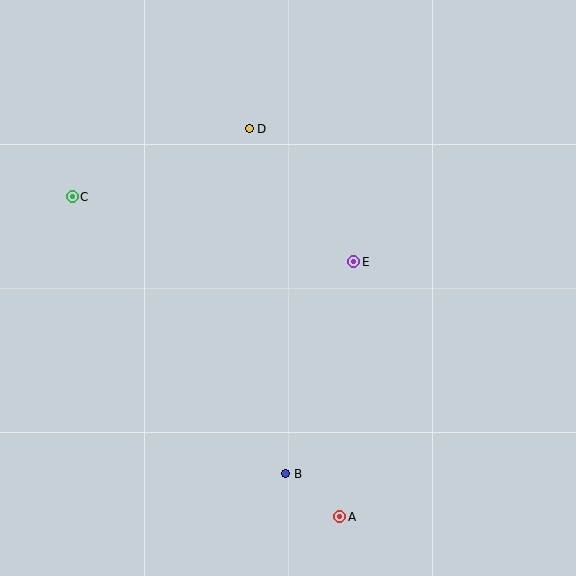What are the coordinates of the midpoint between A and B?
The midpoint between A and B is at (313, 495).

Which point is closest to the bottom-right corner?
Point A is closest to the bottom-right corner.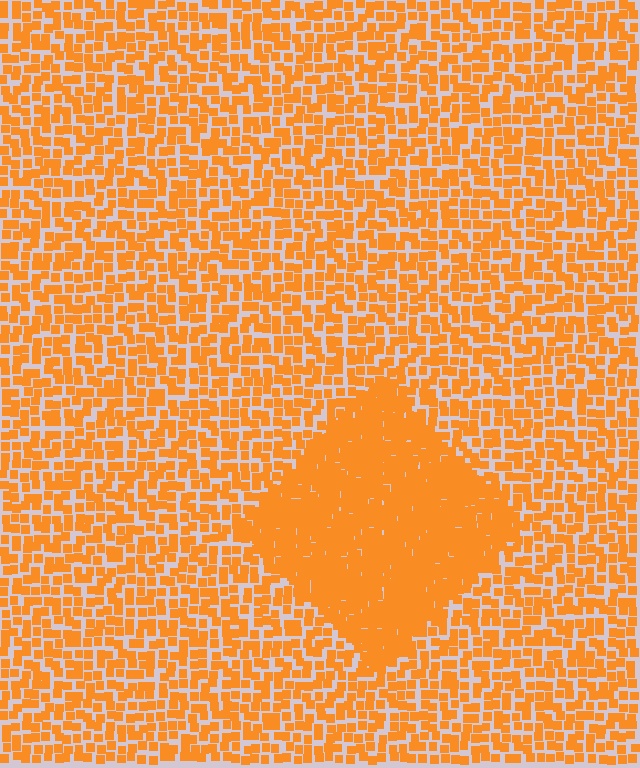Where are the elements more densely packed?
The elements are more densely packed inside the diamond boundary.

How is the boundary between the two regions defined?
The boundary is defined by a change in element density (approximately 2.1x ratio). All elements are the same color, size, and shape.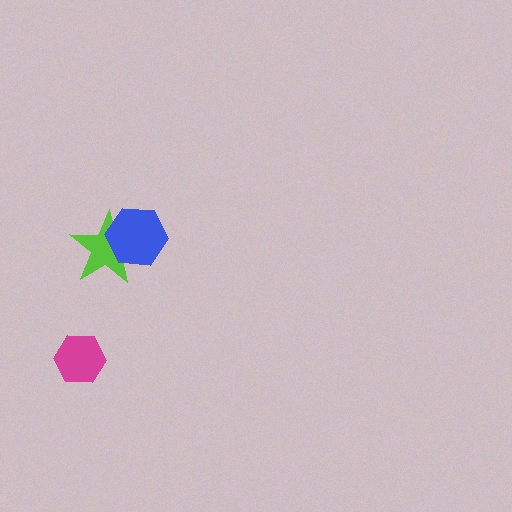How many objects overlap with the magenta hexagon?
0 objects overlap with the magenta hexagon.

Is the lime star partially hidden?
Yes, it is partially covered by another shape.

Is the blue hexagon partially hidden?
No, no other shape covers it.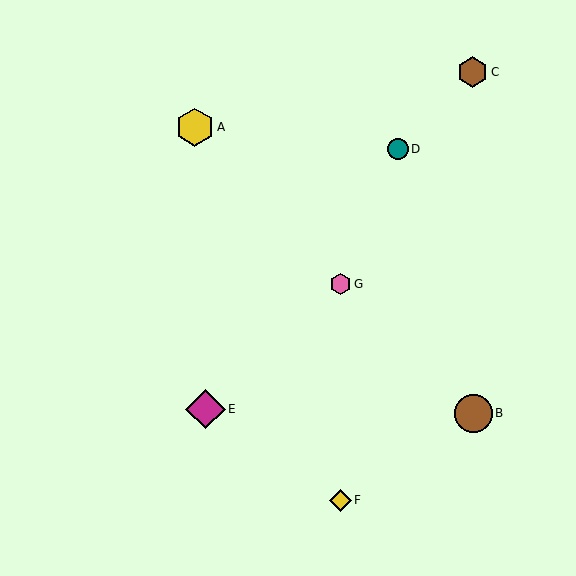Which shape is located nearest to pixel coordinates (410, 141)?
The teal circle (labeled D) at (398, 149) is nearest to that location.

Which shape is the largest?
The magenta diamond (labeled E) is the largest.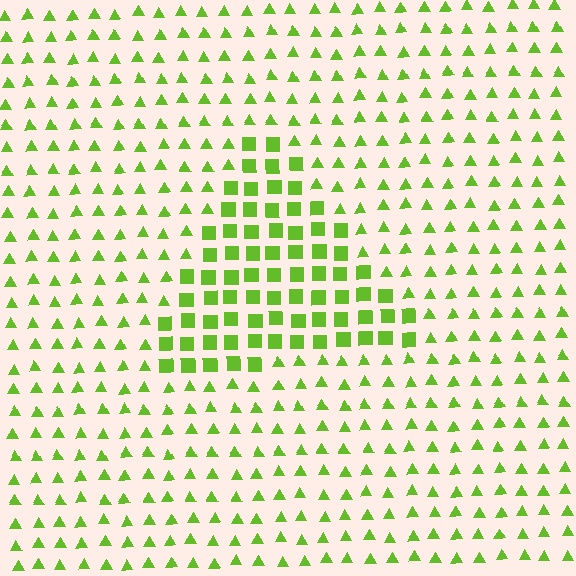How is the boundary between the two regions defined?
The boundary is defined by a change in element shape: squares inside vs. triangles outside. All elements share the same color and spacing.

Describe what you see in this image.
The image is filled with small lime elements arranged in a uniform grid. A triangle-shaped region contains squares, while the surrounding area contains triangles. The boundary is defined purely by the change in element shape.